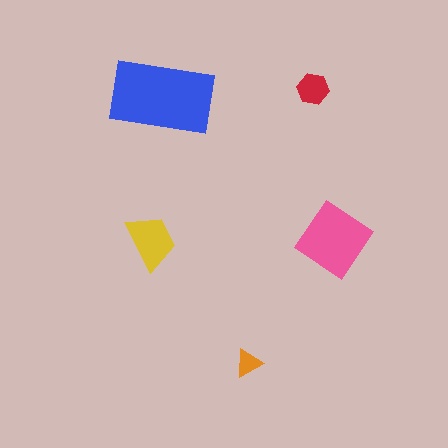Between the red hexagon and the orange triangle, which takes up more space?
The red hexagon.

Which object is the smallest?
The orange triangle.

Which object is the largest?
The blue rectangle.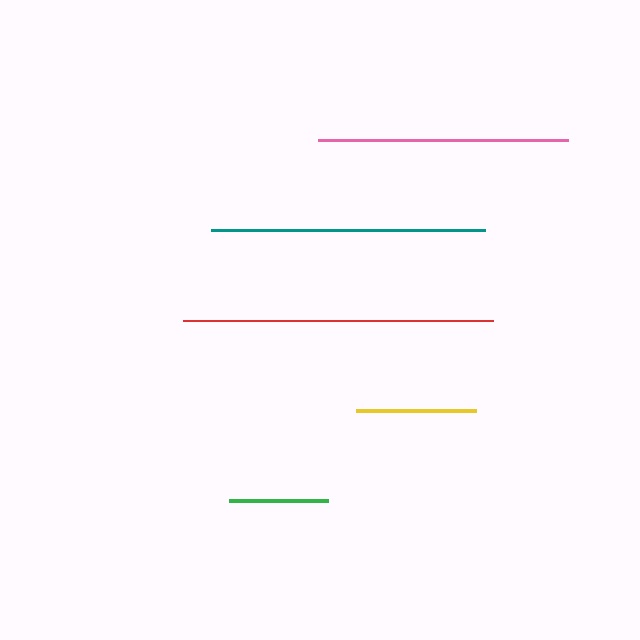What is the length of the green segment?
The green segment is approximately 99 pixels long.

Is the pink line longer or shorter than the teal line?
The teal line is longer than the pink line.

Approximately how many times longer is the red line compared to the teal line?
The red line is approximately 1.1 times the length of the teal line.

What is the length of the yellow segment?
The yellow segment is approximately 120 pixels long.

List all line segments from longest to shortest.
From longest to shortest: red, teal, pink, yellow, green.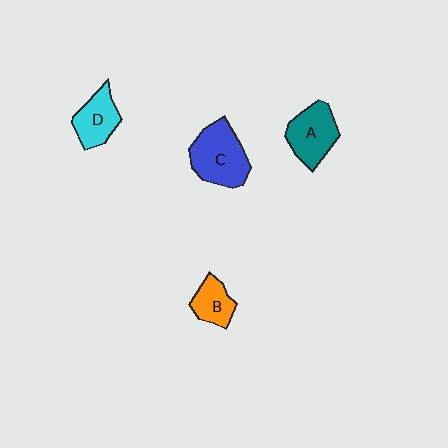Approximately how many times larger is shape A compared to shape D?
Approximately 1.2 times.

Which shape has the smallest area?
Shape B (orange).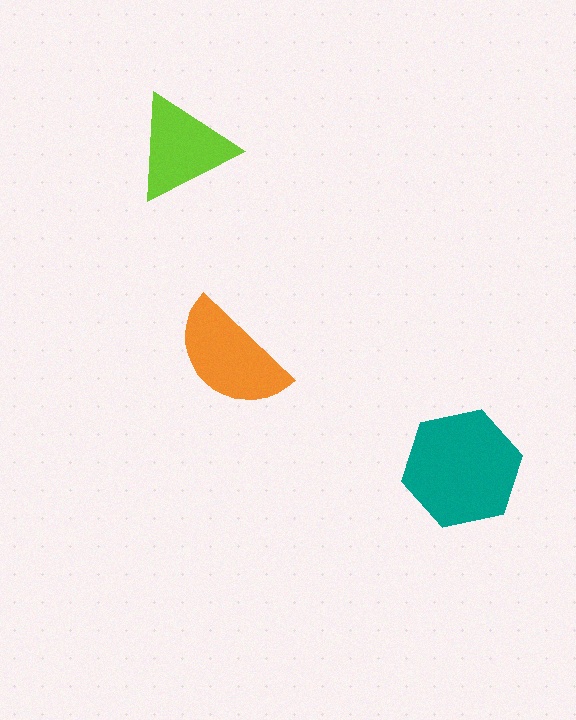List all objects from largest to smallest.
The teal hexagon, the orange semicircle, the lime triangle.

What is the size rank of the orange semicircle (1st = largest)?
2nd.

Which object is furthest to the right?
The teal hexagon is rightmost.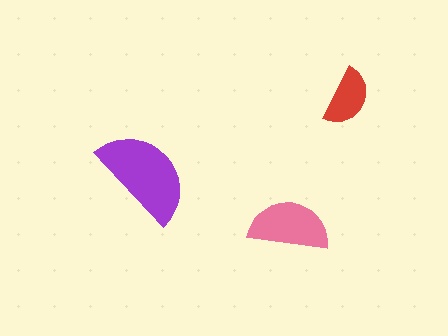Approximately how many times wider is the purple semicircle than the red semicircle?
About 1.5 times wider.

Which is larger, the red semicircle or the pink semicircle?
The pink one.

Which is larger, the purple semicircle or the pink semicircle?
The purple one.